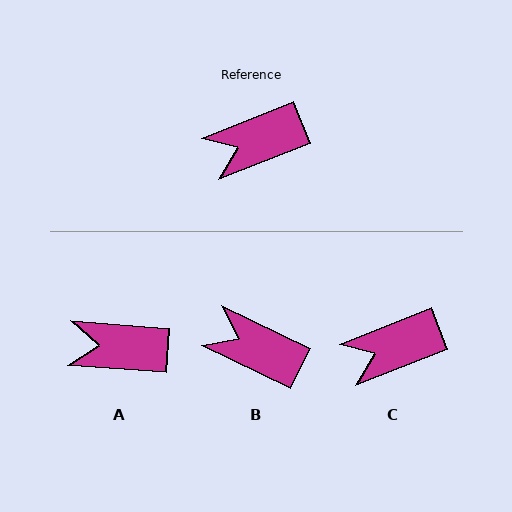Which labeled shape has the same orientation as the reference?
C.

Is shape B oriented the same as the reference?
No, it is off by about 47 degrees.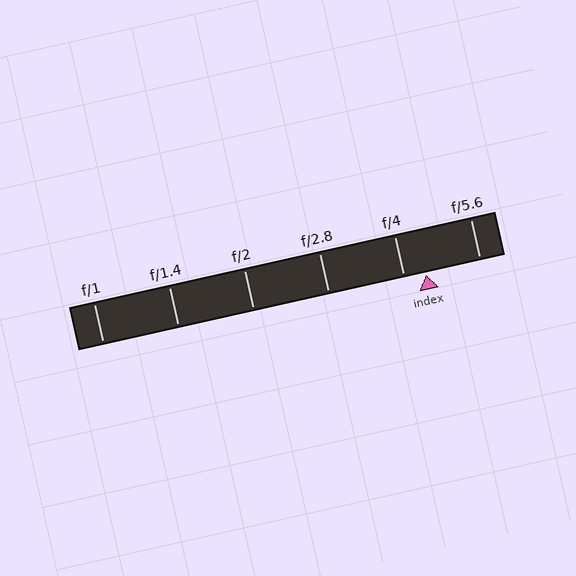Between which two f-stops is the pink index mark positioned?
The index mark is between f/4 and f/5.6.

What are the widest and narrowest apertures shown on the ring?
The widest aperture shown is f/1 and the narrowest is f/5.6.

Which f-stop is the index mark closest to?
The index mark is closest to f/4.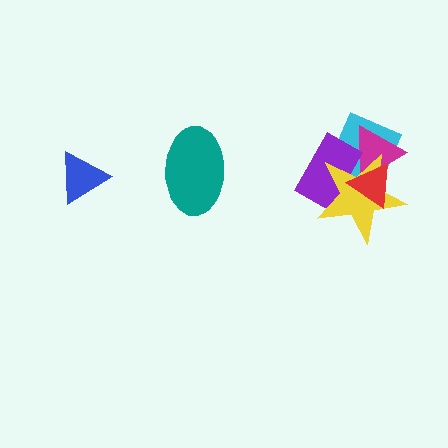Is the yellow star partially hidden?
Yes, it is partially covered by another shape.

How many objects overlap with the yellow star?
4 objects overlap with the yellow star.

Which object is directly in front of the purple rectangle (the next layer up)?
The yellow star is directly in front of the purple rectangle.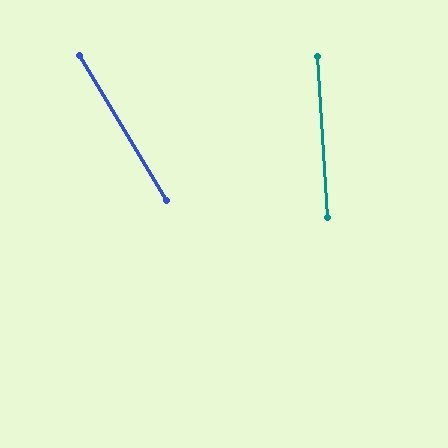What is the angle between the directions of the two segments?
Approximately 27 degrees.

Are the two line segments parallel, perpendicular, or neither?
Neither parallel nor perpendicular — they differ by about 27°.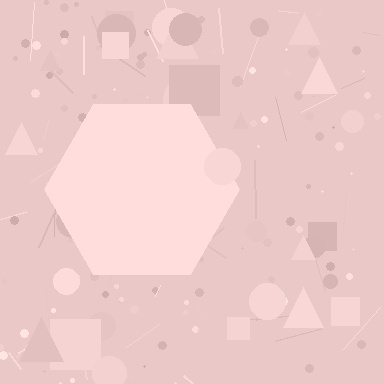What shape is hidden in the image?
A hexagon is hidden in the image.